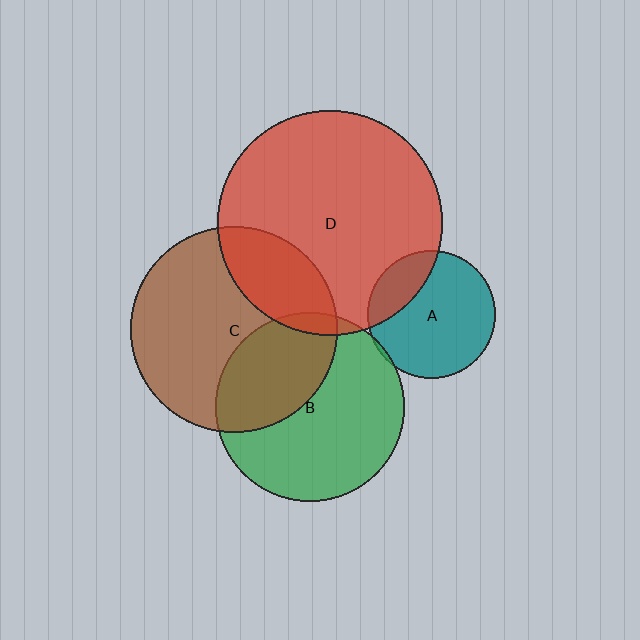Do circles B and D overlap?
Yes.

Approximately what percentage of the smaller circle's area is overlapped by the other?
Approximately 5%.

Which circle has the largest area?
Circle D (red).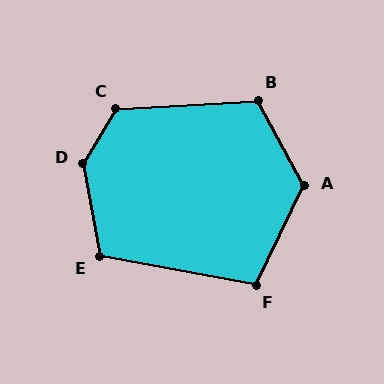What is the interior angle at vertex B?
Approximately 115 degrees (obtuse).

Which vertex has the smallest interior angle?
F, at approximately 106 degrees.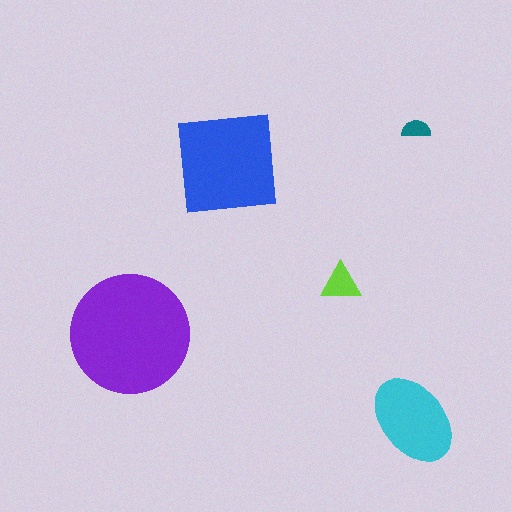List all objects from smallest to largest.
The teal semicircle, the lime triangle, the cyan ellipse, the blue square, the purple circle.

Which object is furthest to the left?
The purple circle is leftmost.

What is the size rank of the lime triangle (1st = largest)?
4th.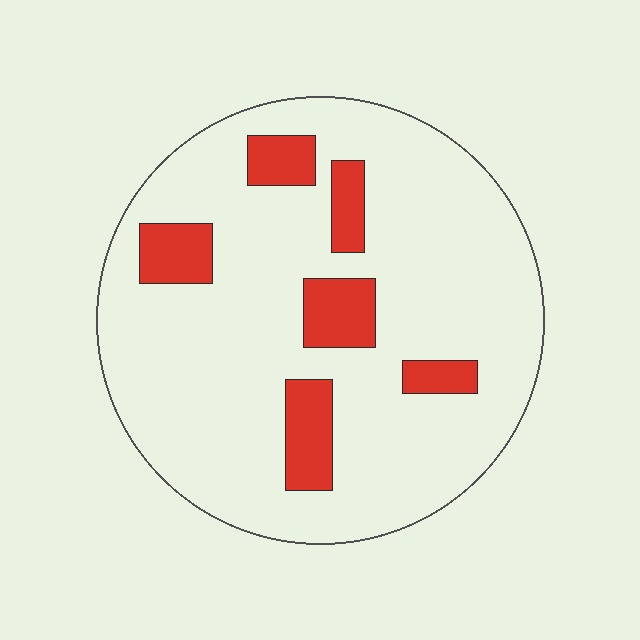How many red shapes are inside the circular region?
6.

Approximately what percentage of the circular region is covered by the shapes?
Approximately 15%.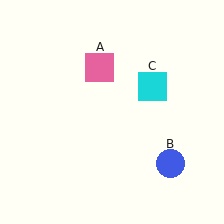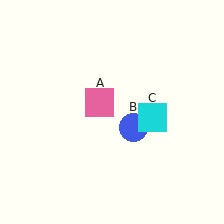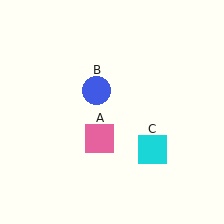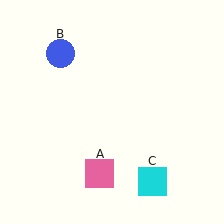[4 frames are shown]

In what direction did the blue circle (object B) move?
The blue circle (object B) moved up and to the left.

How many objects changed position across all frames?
3 objects changed position: pink square (object A), blue circle (object B), cyan square (object C).